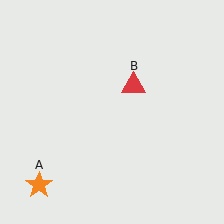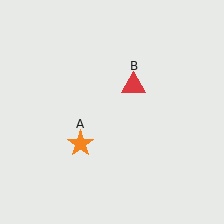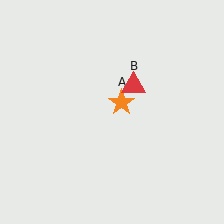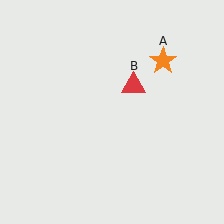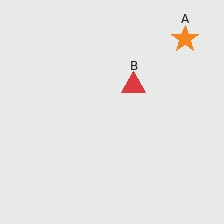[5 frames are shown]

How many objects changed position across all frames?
1 object changed position: orange star (object A).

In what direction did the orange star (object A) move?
The orange star (object A) moved up and to the right.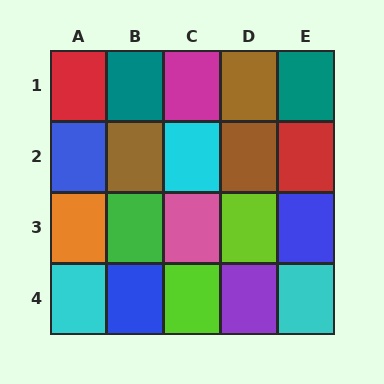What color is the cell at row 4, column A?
Cyan.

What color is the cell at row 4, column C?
Lime.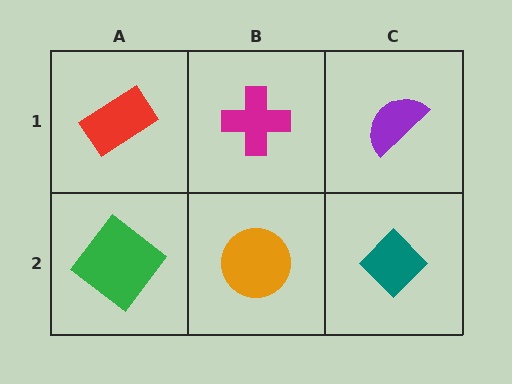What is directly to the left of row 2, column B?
A green diamond.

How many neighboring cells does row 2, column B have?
3.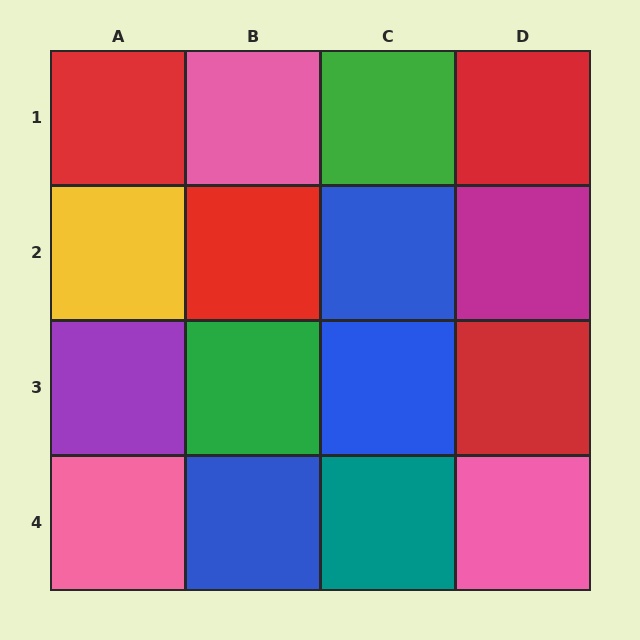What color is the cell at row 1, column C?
Green.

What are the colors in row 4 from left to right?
Pink, blue, teal, pink.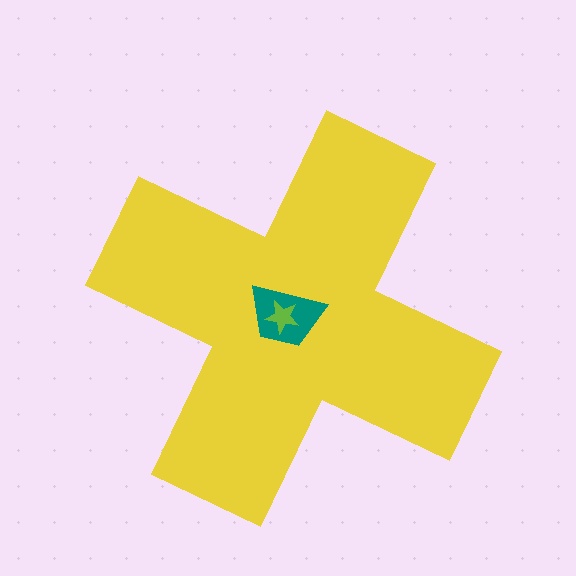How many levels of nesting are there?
3.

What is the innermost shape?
The lime star.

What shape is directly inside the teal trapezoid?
The lime star.